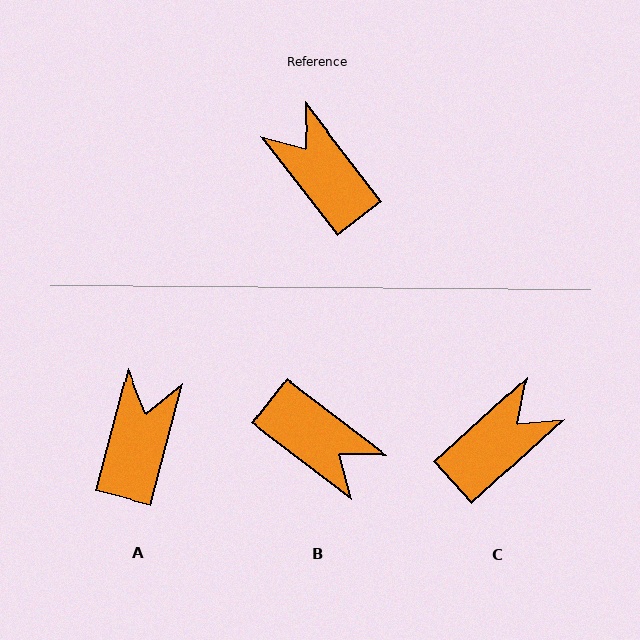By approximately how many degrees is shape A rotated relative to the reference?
Approximately 52 degrees clockwise.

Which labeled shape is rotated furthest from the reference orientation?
B, about 165 degrees away.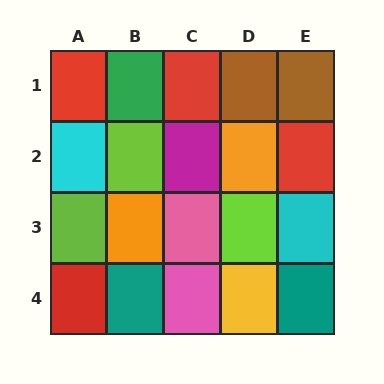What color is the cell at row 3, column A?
Lime.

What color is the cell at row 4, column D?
Yellow.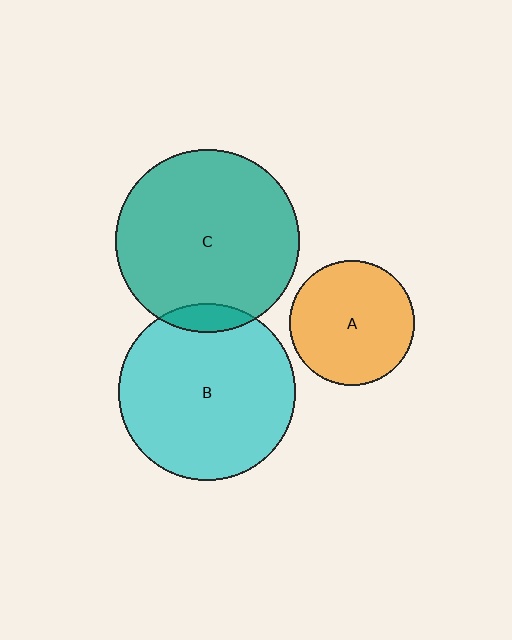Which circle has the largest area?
Circle C (teal).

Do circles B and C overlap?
Yes.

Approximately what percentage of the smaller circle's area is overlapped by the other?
Approximately 10%.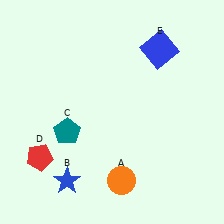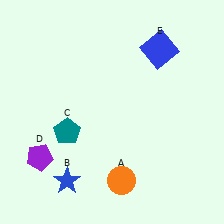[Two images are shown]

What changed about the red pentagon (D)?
In Image 1, D is red. In Image 2, it changed to purple.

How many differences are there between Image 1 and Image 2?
There is 1 difference between the two images.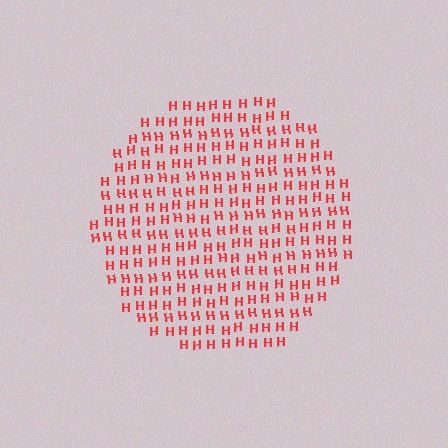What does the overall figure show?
The overall figure shows a circle.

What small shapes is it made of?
It is made of small letter H's.